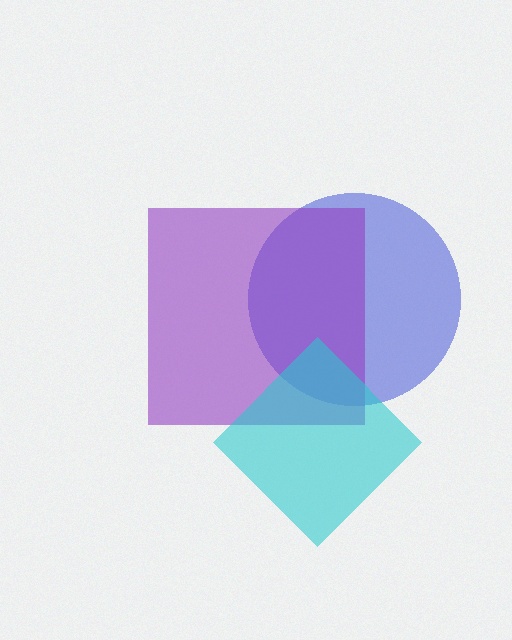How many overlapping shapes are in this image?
There are 3 overlapping shapes in the image.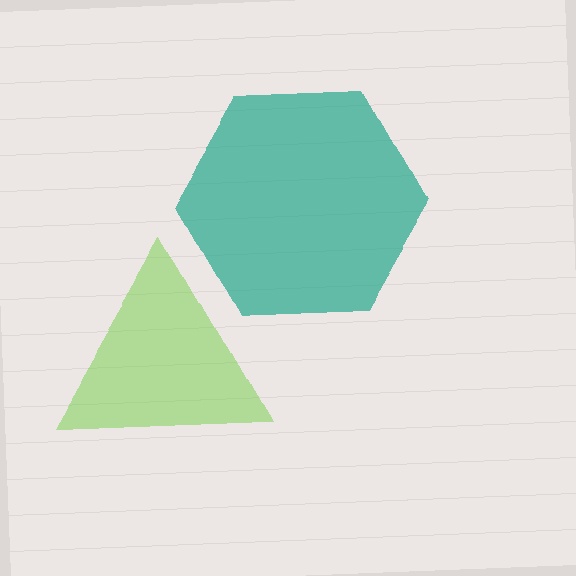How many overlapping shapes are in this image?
There are 2 overlapping shapes in the image.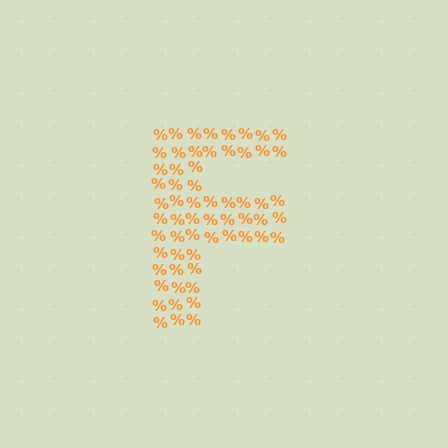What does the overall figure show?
The overall figure shows the letter F.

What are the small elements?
The small elements are percent signs.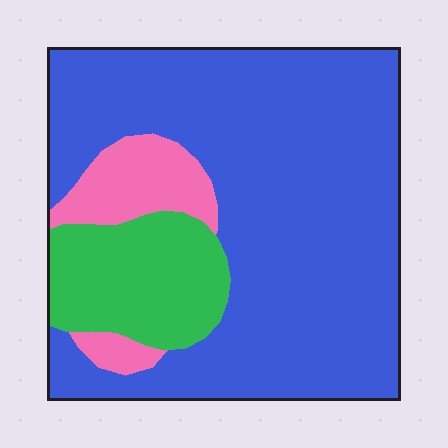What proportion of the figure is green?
Green covers roughly 15% of the figure.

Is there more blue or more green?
Blue.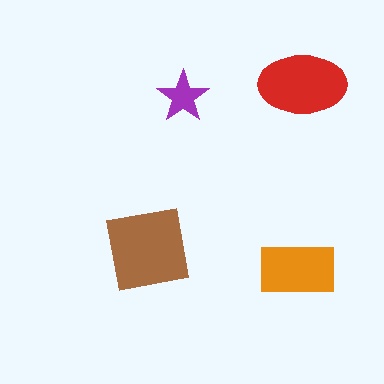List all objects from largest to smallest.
The brown square, the red ellipse, the orange rectangle, the purple star.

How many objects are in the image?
There are 4 objects in the image.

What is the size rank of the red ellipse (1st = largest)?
2nd.